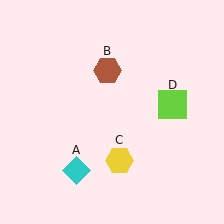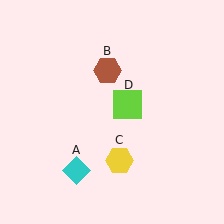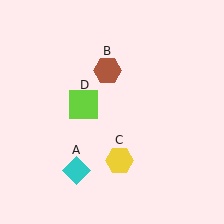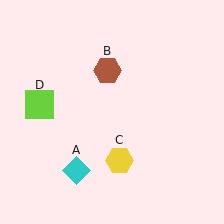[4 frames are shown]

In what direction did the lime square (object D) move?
The lime square (object D) moved left.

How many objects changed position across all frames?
1 object changed position: lime square (object D).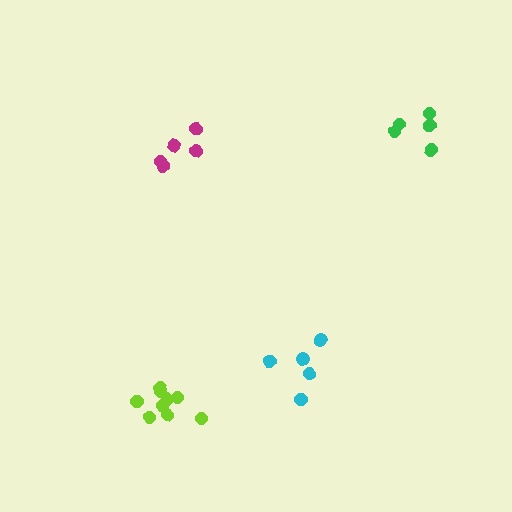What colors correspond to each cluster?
The clusters are colored: lime, cyan, magenta, green.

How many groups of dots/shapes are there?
There are 4 groups.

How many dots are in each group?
Group 1: 9 dots, Group 2: 5 dots, Group 3: 5 dots, Group 4: 5 dots (24 total).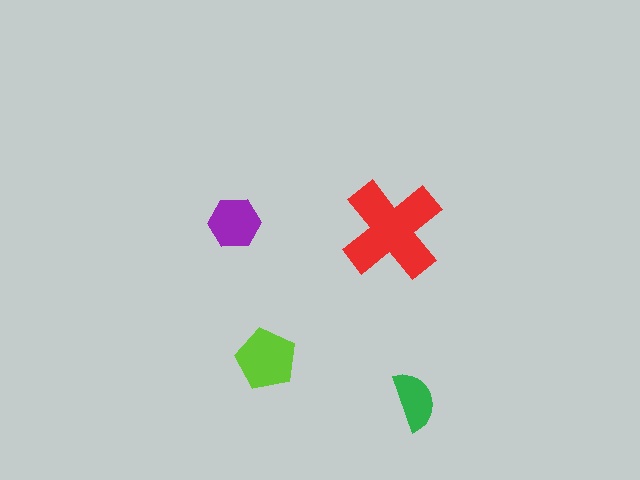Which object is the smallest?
The green semicircle.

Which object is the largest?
The red cross.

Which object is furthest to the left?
The purple hexagon is leftmost.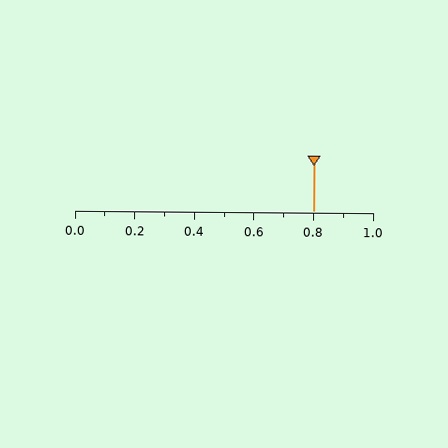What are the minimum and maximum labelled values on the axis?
The axis runs from 0.0 to 1.0.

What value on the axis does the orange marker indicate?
The marker indicates approximately 0.8.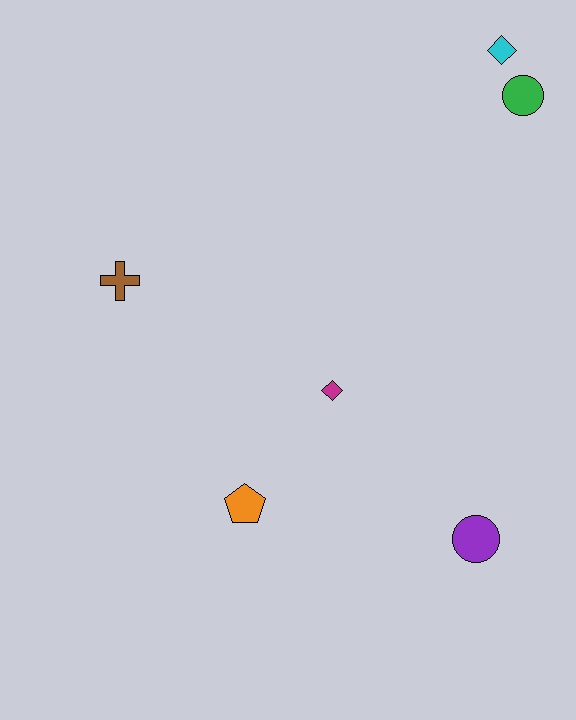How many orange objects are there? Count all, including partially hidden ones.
There is 1 orange object.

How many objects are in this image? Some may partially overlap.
There are 6 objects.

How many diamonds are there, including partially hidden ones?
There are 2 diamonds.